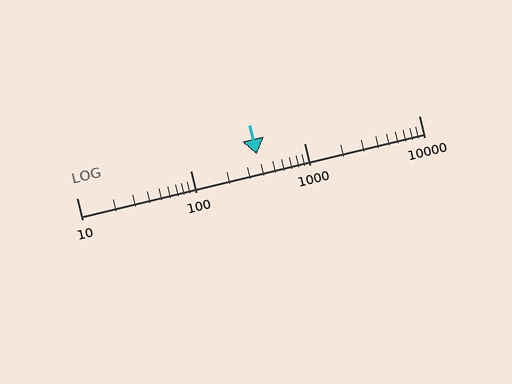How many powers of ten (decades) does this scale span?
The scale spans 3 decades, from 10 to 10000.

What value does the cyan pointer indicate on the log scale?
The pointer indicates approximately 380.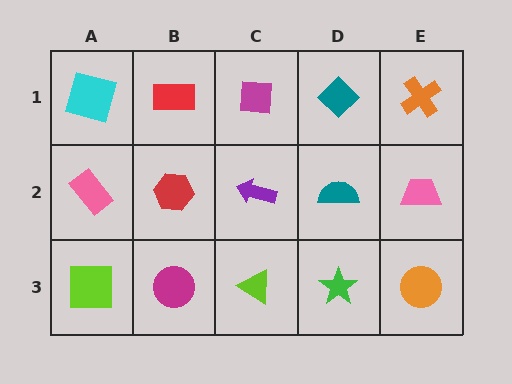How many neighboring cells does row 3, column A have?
2.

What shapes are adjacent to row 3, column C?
A purple arrow (row 2, column C), a magenta circle (row 3, column B), a green star (row 3, column D).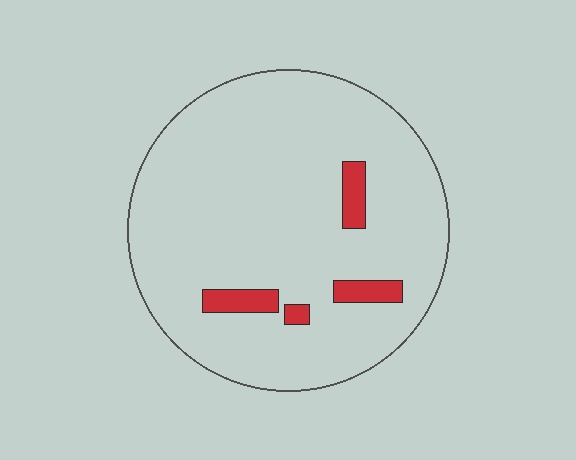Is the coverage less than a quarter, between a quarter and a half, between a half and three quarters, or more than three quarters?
Less than a quarter.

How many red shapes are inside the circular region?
4.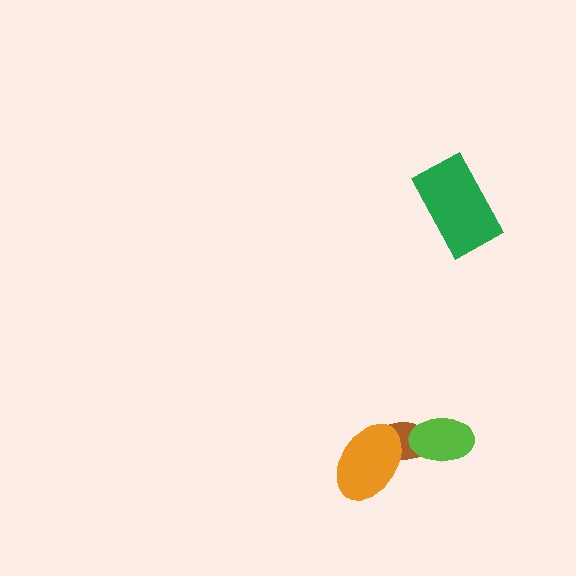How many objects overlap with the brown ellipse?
2 objects overlap with the brown ellipse.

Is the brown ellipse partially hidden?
Yes, it is partially covered by another shape.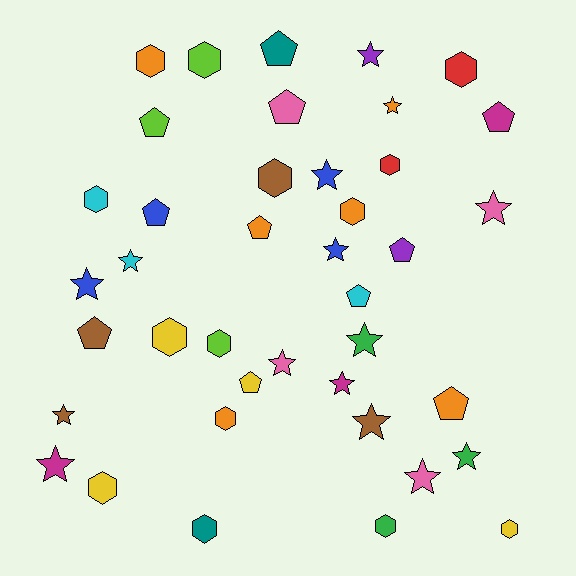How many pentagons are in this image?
There are 11 pentagons.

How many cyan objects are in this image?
There are 3 cyan objects.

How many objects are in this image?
There are 40 objects.